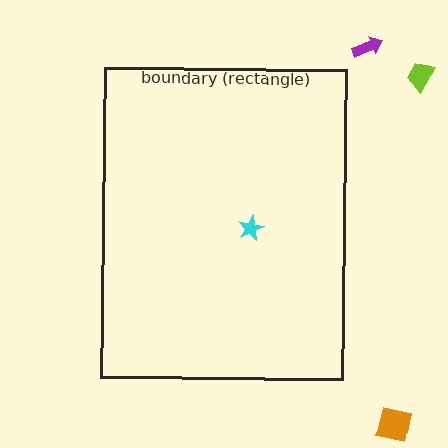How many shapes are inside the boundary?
1 inside, 3 outside.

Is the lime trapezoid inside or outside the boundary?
Outside.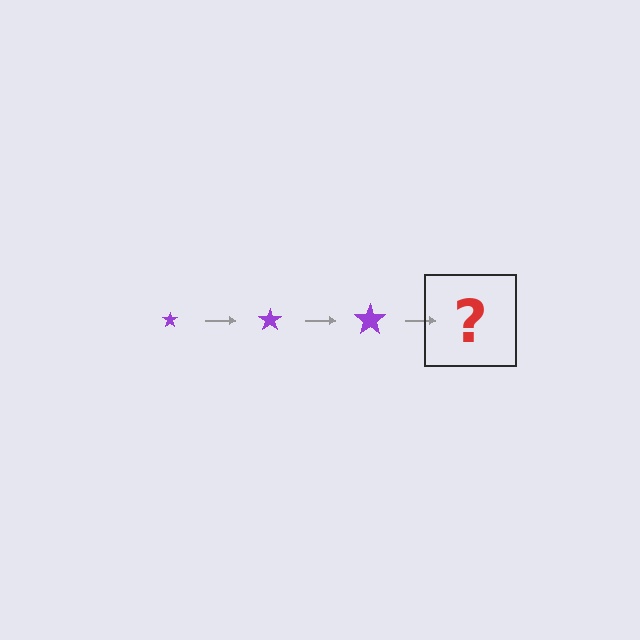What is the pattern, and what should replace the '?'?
The pattern is that the star gets progressively larger each step. The '?' should be a purple star, larger than the previous one.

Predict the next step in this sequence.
The next step is a purple star, larger than the previous one.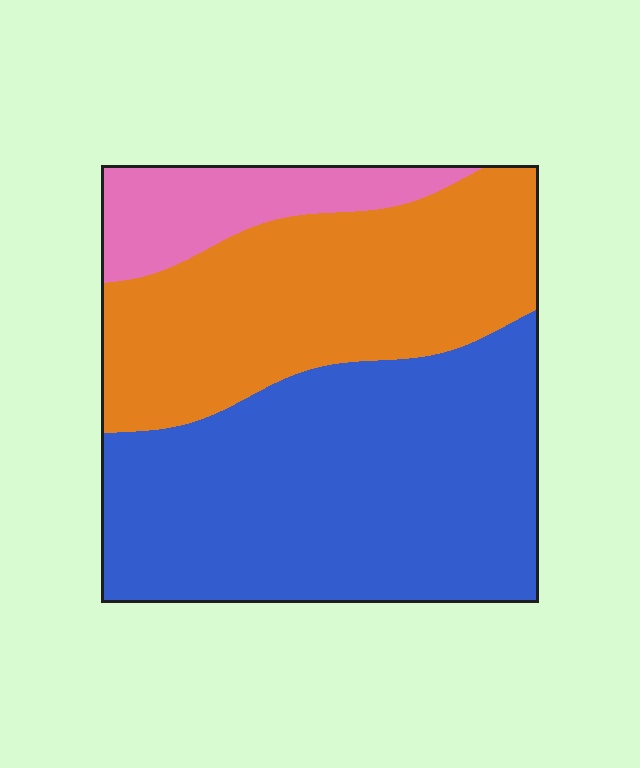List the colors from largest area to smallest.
From largest to smallest: blue, orange, pink.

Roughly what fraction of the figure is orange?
Orange covers 36% of the figure.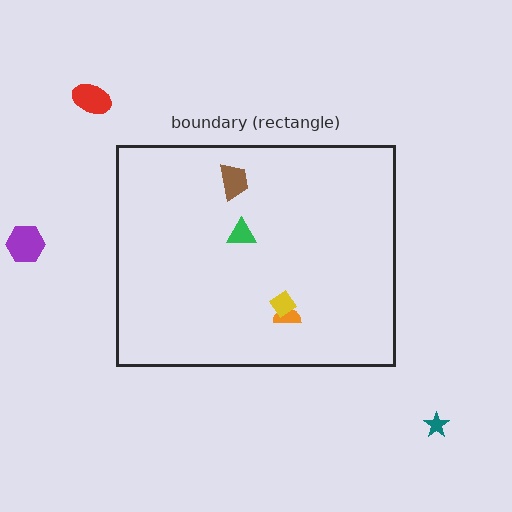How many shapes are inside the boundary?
4 inside, 3 outside.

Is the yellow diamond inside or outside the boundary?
Inside.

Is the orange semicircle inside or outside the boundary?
Inside.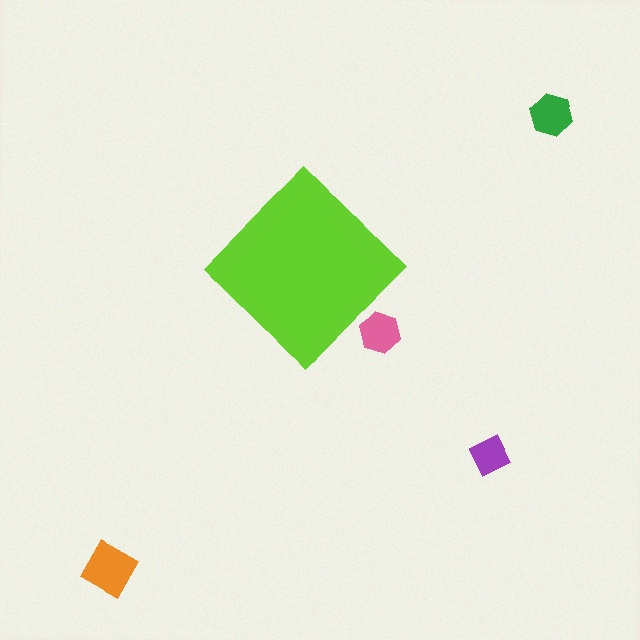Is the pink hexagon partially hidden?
Yes, the pink hexagon is partially hidden behind the lime diamond.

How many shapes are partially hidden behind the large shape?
1 shape is partially hidden.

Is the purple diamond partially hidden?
No, the purple diamond is fully visible.